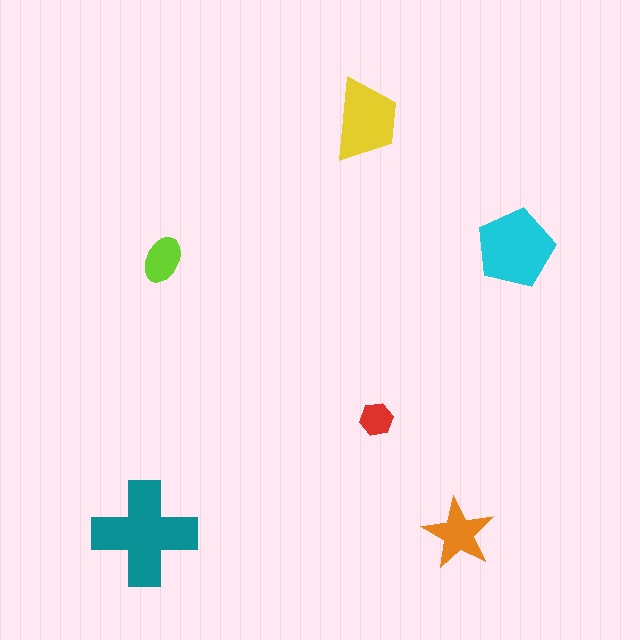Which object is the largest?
The teal cross.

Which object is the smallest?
The red hexagon.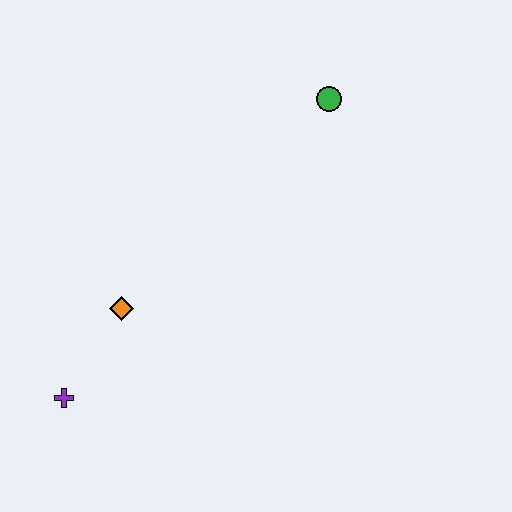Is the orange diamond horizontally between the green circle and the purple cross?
Yes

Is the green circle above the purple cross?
Yes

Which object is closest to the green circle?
The orange diamond is closest to the green circle.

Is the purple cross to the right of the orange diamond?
No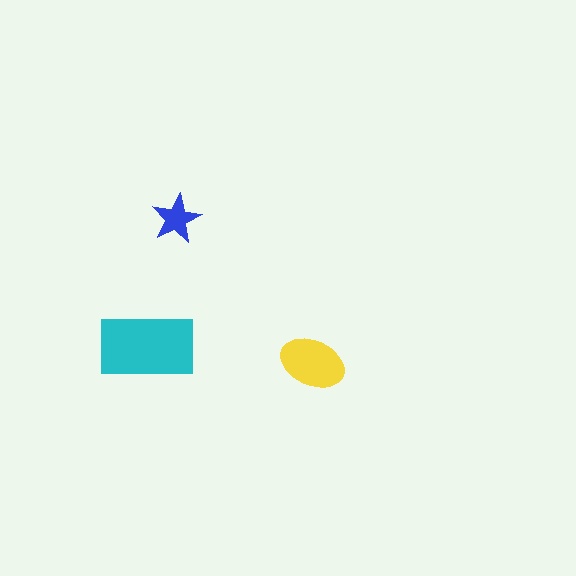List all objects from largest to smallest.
The cyan rectangle, the yellow ellipse, the blue star.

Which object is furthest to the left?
The cyan rectangle is leftmost.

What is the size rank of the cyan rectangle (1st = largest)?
1st.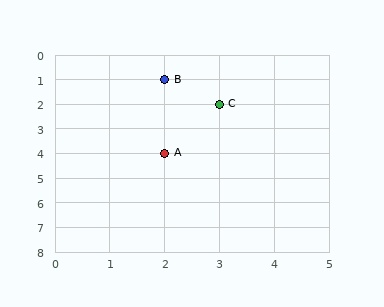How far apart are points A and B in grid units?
Points A and B are 3 rows apart.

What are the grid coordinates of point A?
Point A is at grid coordinates (2, 4).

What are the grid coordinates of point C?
Point C is at grid coordinates (3, 2).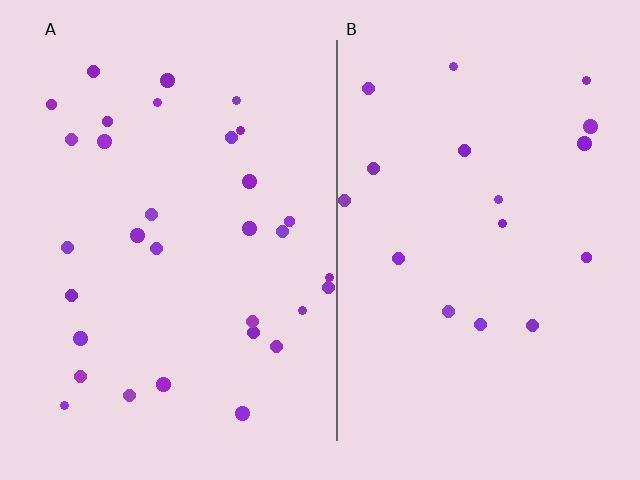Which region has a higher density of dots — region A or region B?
A (the left).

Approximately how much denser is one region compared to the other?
Approximately 1.8× — region A over region B.